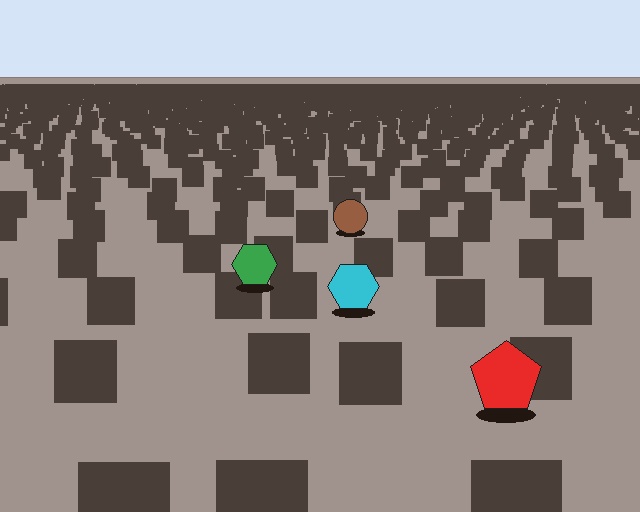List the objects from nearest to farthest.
From nearest to farthest: the red pentagon, the cyan hexagon, the green hexagon, the brown circle.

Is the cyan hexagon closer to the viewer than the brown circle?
Yes. The cyan hexagon is closer — you can tell from the texture gradient: the ground texture is coarser near it.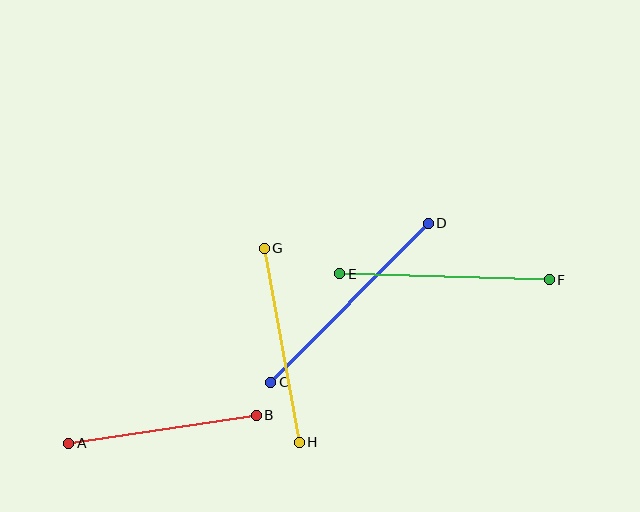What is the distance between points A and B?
The distance is approximately 190 pixels.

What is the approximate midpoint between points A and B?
The midpoint is at approximately (163, 429) pixels.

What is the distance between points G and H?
The distance is approximately 197 pixels.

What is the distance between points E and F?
The distance is approximately 210 pixels.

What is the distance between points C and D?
The distance is approximately 224 pixels.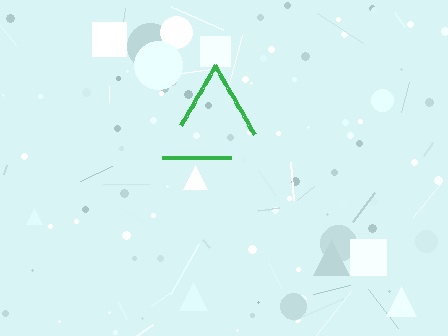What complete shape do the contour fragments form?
The contour fragments form a triangle.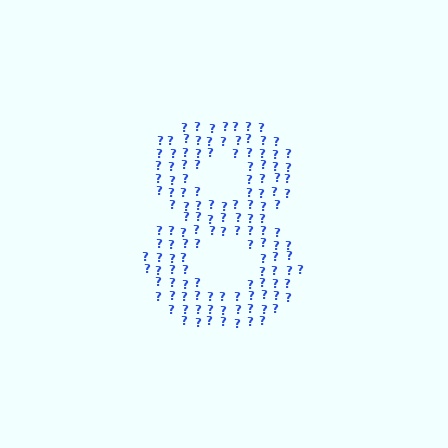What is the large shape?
The large shape is the digit 8.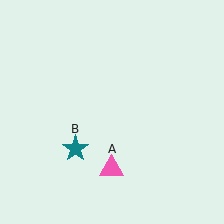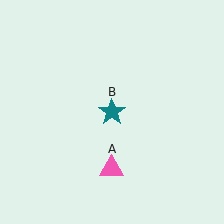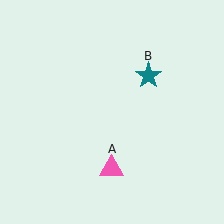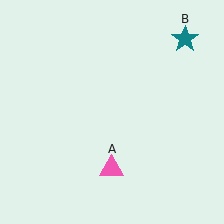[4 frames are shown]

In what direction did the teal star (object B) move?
The teal star (object B) moved up and to the right.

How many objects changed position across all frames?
1 object changed position: teal star (object B).